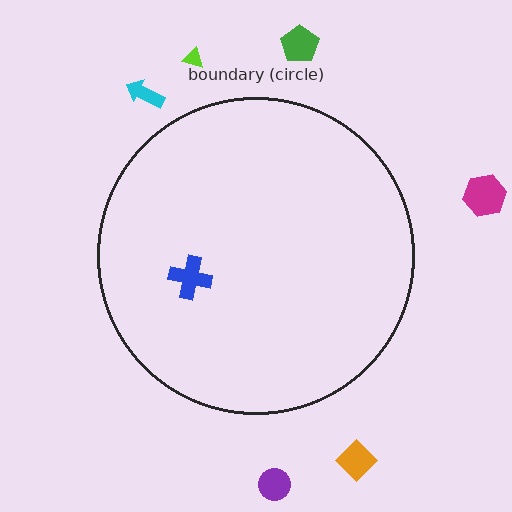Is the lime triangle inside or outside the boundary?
Outside.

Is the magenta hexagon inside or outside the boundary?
Outside.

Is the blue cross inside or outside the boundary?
Inside.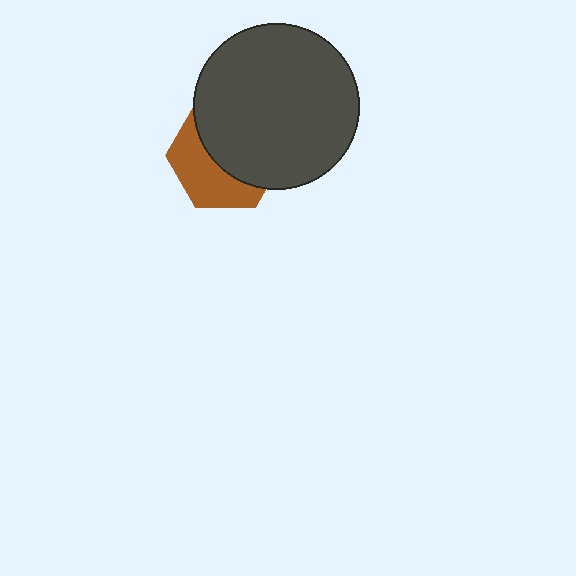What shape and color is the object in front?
The object in front is a dark gray circle.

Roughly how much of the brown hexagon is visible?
A small part of it is visible (roughly 43%).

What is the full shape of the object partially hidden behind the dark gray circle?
The partially hidden object is a brown hexagon.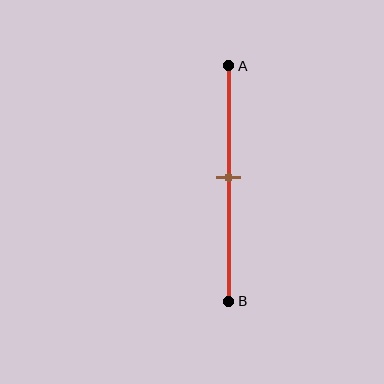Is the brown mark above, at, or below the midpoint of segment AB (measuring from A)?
The brown mark is approximately at the midpoint of segment AB.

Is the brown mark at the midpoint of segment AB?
Yes, the mark is approximately at the midpoint.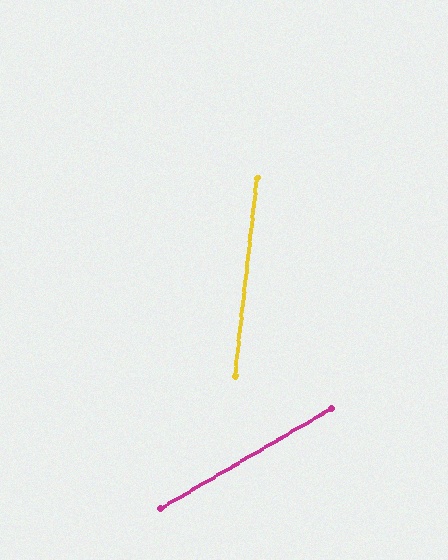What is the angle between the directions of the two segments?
Approximately 53 degrees.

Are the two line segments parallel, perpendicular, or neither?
Neither parallel nor perpendicular — they differ by about 53°.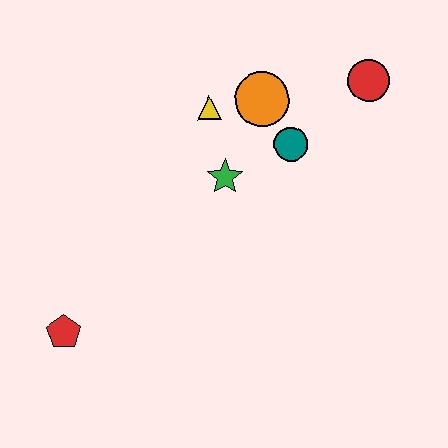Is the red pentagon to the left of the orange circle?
Yes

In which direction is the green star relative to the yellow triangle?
The green star is below the yellow triangle.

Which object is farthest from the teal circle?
The red pentagon is farthest from the teal circle.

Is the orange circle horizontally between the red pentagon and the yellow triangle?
No